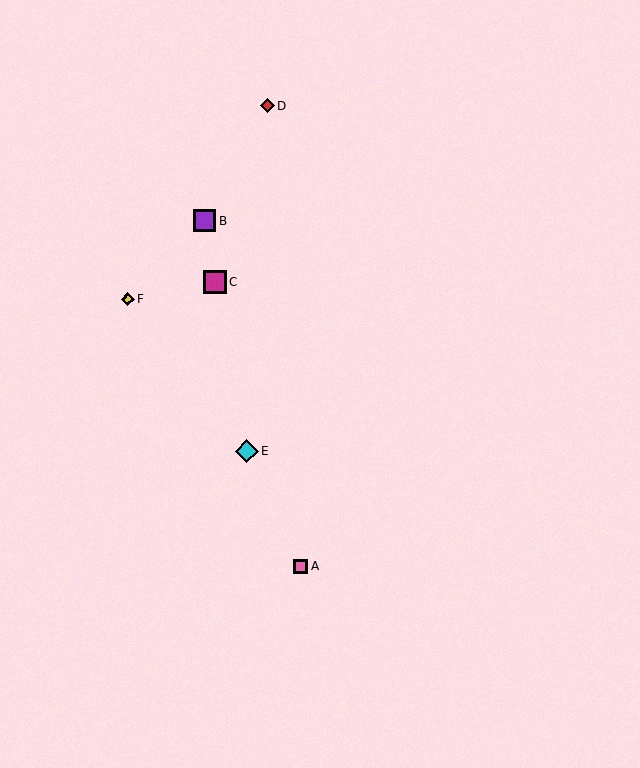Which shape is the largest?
The magenta square (labeled C) is the largest.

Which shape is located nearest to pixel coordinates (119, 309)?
The yellow diamond (labeled F) at (128, 299) is nearest to that location.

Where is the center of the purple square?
The center of the purple square is at (204, 221).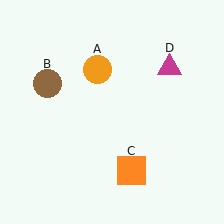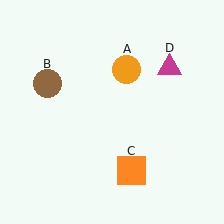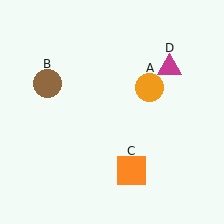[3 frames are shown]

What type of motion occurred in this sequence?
The orange circle (object A) rotated clockwise around the center of the scene.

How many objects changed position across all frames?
1 object changed position: orange circle (object A).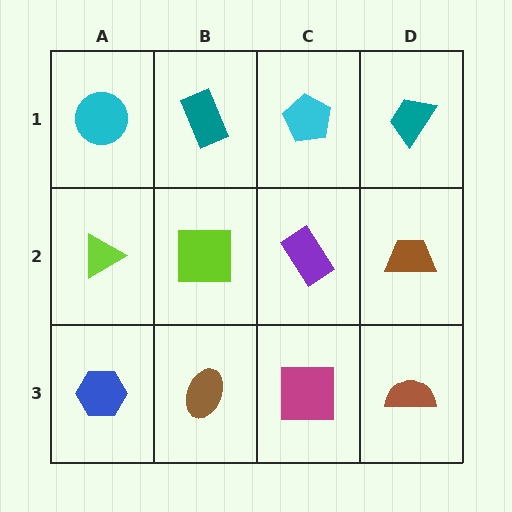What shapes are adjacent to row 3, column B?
A lime square (row 2, column B), a blue hexagon (row 3, column A), a magenta square (row 3, column C).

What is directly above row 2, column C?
A cyan pentagon.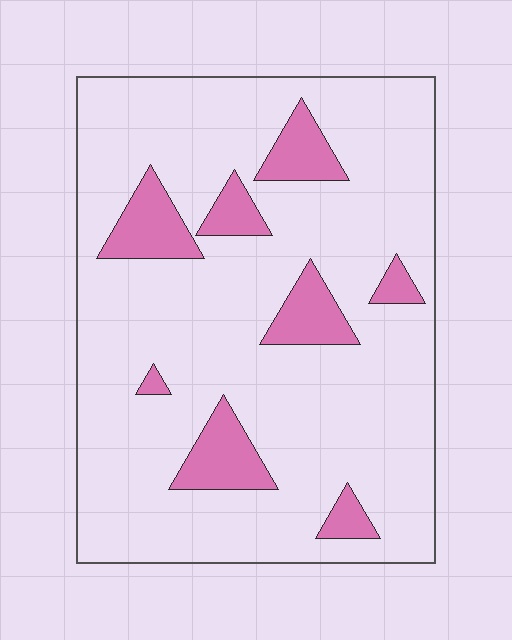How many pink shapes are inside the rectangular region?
8.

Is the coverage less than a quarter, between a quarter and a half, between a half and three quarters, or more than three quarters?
Less than a quarter.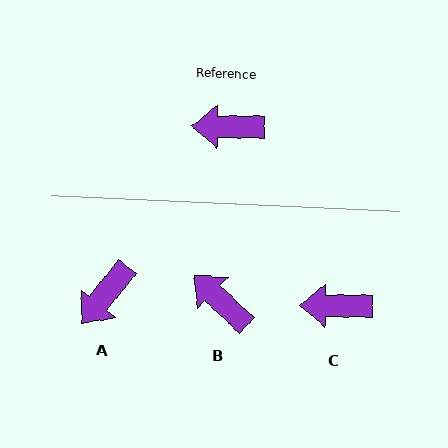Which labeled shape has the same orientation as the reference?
C.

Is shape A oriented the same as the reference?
No, it is off by about 51 degrees.